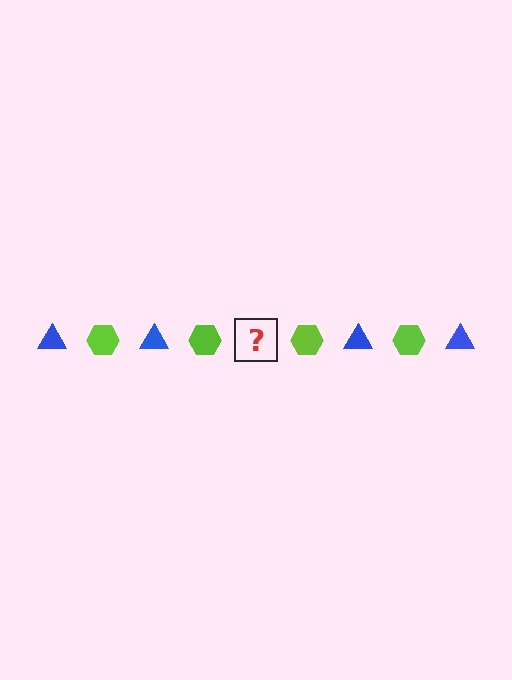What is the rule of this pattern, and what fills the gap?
The rule is that the pattern alternates between blue triangle and lime hexagon. The gap should be filled with a blue triangle.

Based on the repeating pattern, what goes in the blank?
The blank should be a blue triangle.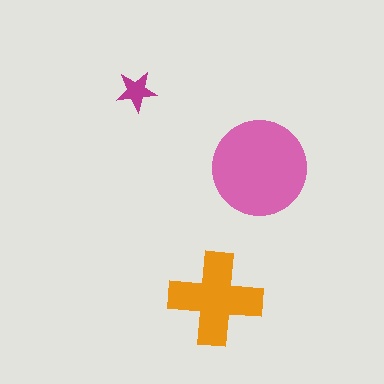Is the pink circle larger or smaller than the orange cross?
Larger.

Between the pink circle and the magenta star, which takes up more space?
The pink circle.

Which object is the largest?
The pink circle.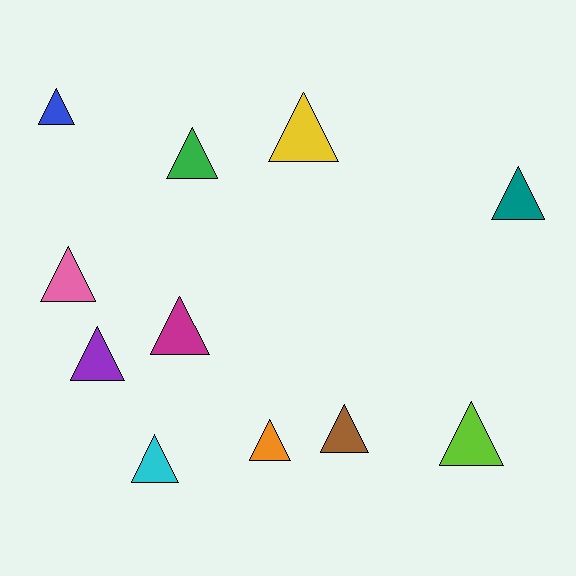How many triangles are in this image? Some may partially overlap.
There are 11 triangles.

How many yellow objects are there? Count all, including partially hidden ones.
There is 1 yellow object.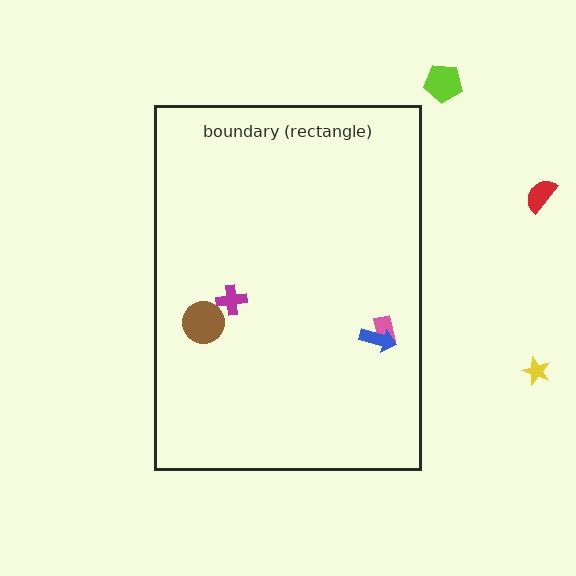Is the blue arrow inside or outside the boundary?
Inside.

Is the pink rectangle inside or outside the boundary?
Inside.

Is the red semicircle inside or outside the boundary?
Outside.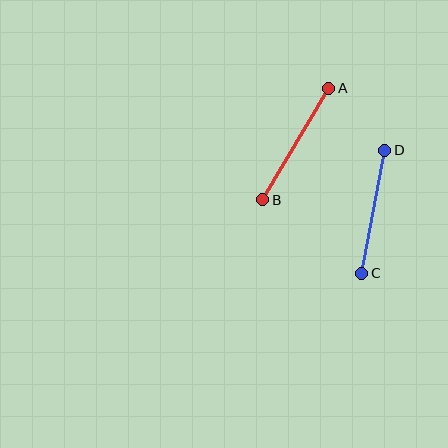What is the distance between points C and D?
The distance is approximately 125 pixels.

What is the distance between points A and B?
The distance is approximately 130 pixels.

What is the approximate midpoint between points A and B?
The midpoint is at approximately (296, 144) pixels.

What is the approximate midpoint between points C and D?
The midpoint is at approximately (373, 212) pixels.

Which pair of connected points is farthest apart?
Points A and B are farthest apart.